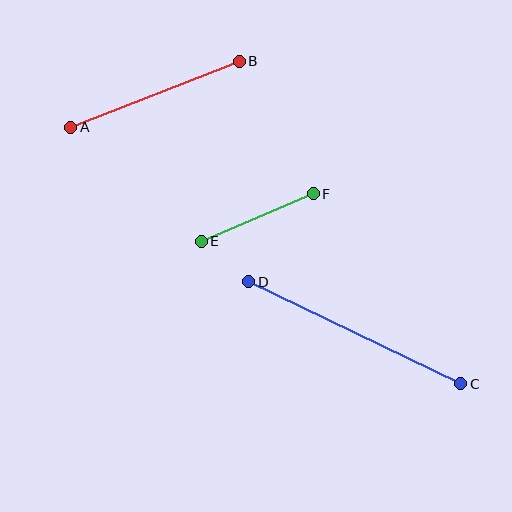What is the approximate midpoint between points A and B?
The midpoint is at approximately (155, 94) pixels.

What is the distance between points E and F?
The distance is approximately 122 pixels.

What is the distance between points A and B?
The distance is approximately 181 pixels.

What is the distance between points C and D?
The distance is approximately 235 pixels.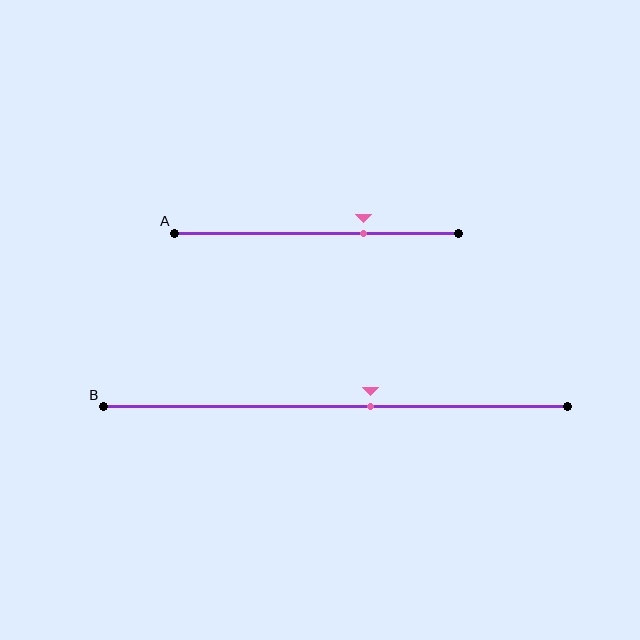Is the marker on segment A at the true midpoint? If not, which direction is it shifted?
No, the marker on segment A is shifted to the right by about 17% of the segment length.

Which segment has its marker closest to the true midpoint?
Segment B has its marker closest to the true midpoint.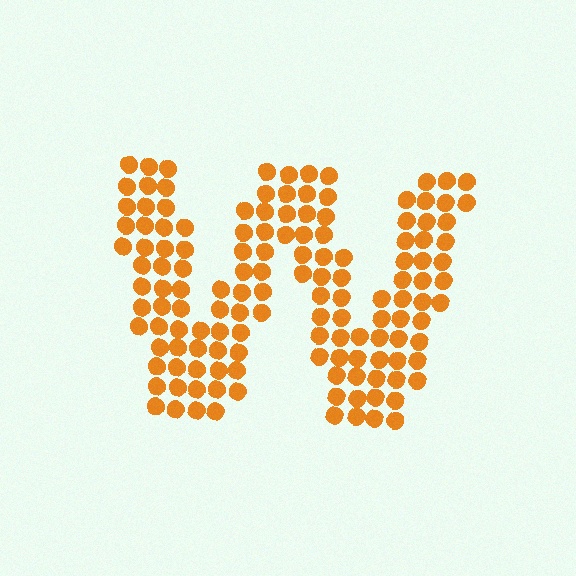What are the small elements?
The small elements are circles.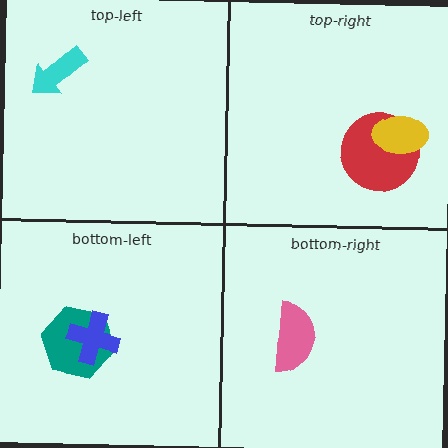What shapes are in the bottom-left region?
The teal hexagon, the blue cross.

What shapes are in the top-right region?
The red circle, the yellow ellipse.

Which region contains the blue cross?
The bottom-left region.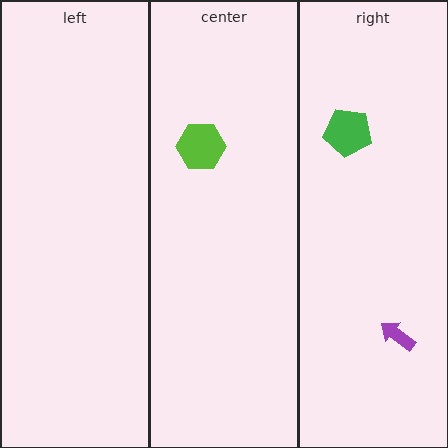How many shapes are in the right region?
2.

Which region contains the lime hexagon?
The center region.